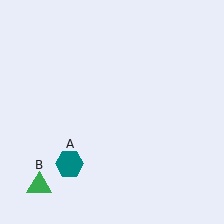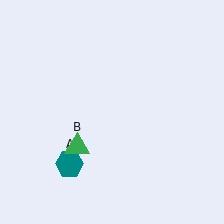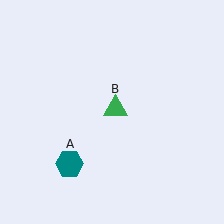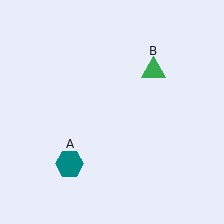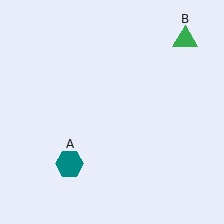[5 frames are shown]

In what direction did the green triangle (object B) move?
The green triangle (object B) moved up and to the right.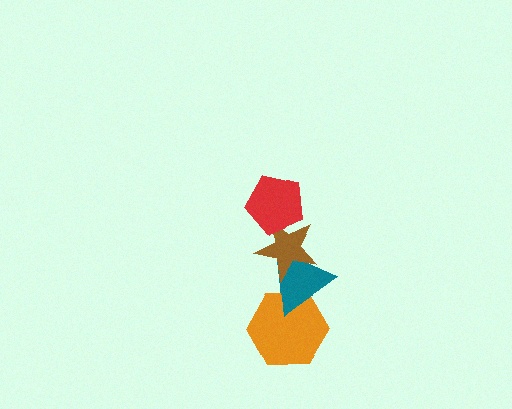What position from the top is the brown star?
The brown star is 2nd from the top.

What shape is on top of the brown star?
The red pentagon is on top of the brown star.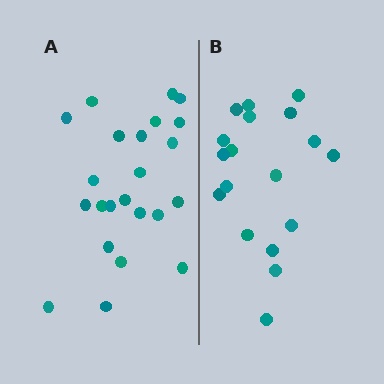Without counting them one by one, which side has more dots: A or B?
Region A (the left region) has more dots.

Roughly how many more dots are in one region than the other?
Region A has about 5 more dots than region B.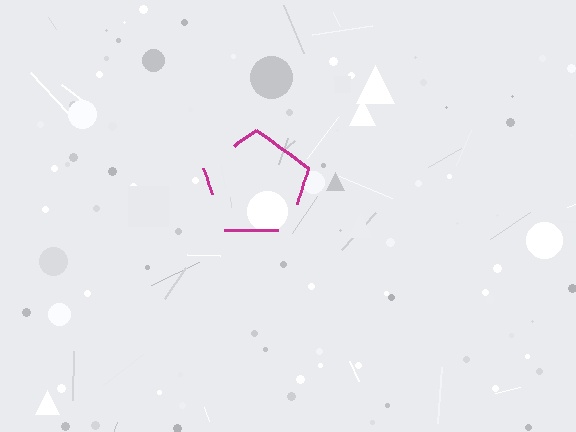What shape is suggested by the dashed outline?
The dashed outline suggests a pentagon.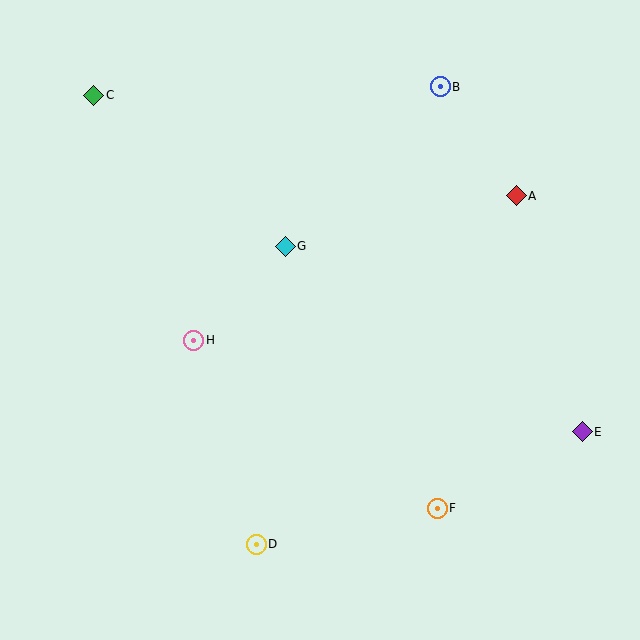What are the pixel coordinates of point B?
Point B is at (440, 87).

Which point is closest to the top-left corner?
Point C is closest to the top-left corner.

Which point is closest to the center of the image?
Point G at (285, 246) is closest to the center.